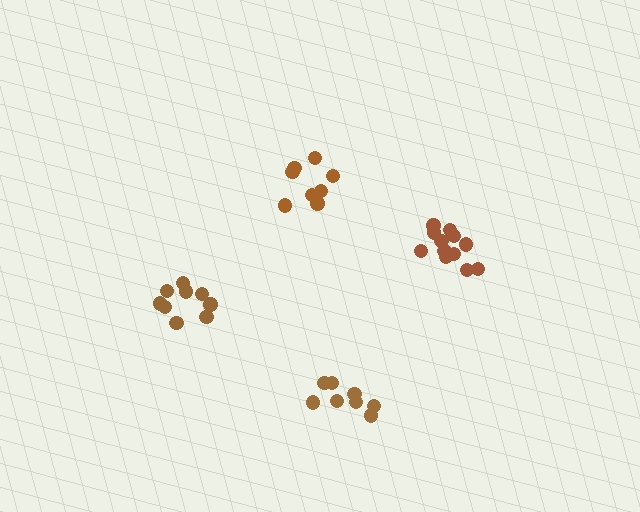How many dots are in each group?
Group 1: 12 dots, Group 2: 9 dots, Group 3: 8 dots, Group 4: 8 dots (37 total).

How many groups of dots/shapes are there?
There are 4 groups.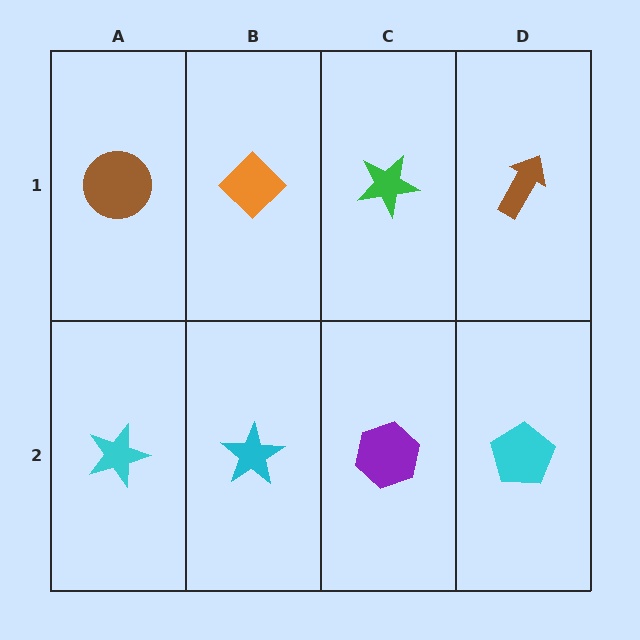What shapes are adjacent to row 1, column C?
A purple hexagon (row 2, column C), an orange diamond (row 1, column B), a brown arrow (row 1, column D).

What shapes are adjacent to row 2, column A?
A brown circle (row 1, column A), a cyan star (row 2, column B).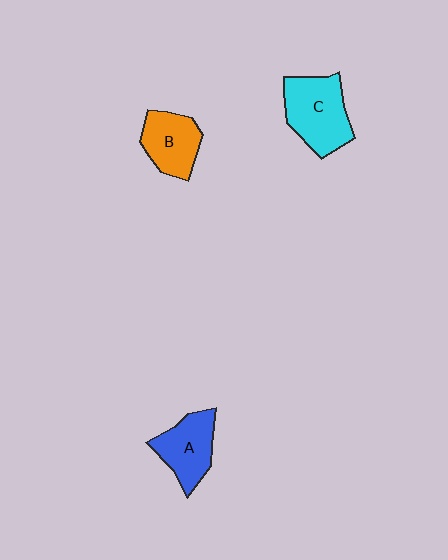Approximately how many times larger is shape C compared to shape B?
Approximately 1.4 times.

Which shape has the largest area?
Shape C (cyan).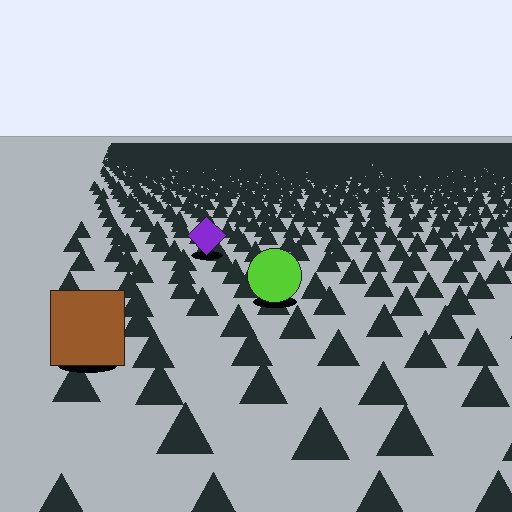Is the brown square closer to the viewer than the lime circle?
Yes. The brown square is closer — you can tell from the texture gradient: the ground texture is coarser near it.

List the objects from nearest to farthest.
From nearest to farthest: the brown square, the lime circle, the purple diamond.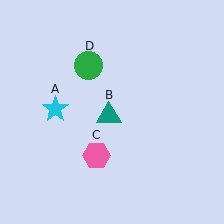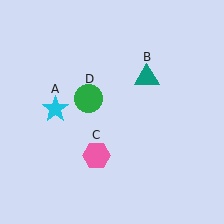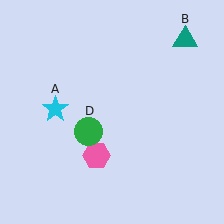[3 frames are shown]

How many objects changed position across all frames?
2 objects changed position: teal triangle (object B), green circle (object D).